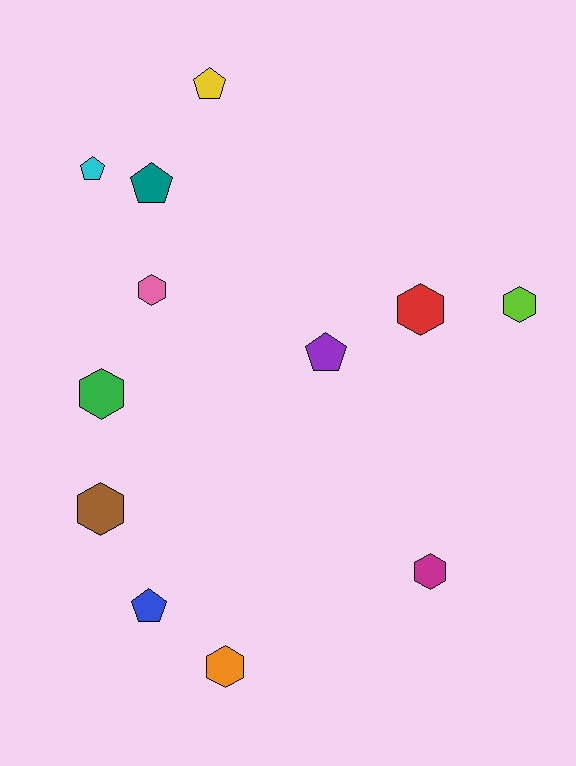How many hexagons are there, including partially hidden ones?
There are 7 hexagons.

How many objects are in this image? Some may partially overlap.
There are 12 objects.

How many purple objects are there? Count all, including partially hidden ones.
There is 1 purple object.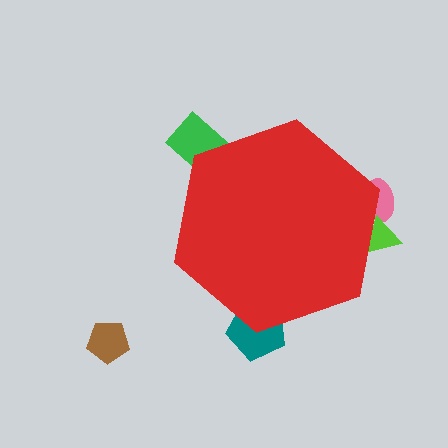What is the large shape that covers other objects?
A red hexagon.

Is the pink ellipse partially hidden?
Yes, the pink ellipse is partially hidden behind the red hexagon.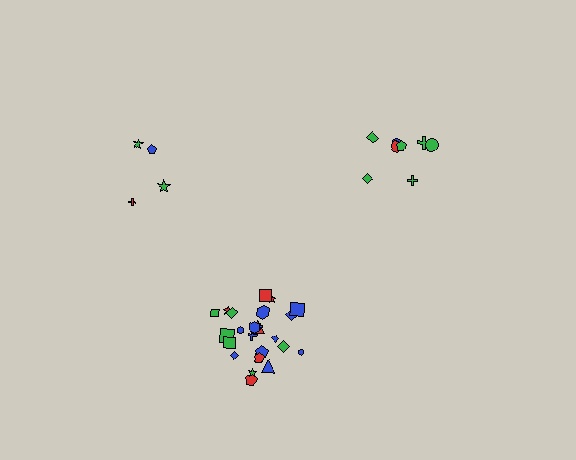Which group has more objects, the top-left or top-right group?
The top-right group.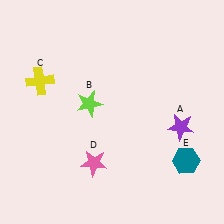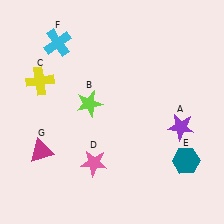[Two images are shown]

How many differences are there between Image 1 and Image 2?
There are 2 differences between the two images.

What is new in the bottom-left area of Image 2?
A magenta triangle (G) was added in the bottom-left area of Image 2.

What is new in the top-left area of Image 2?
A cyan cross (F) was added in the top-left area of Image 2.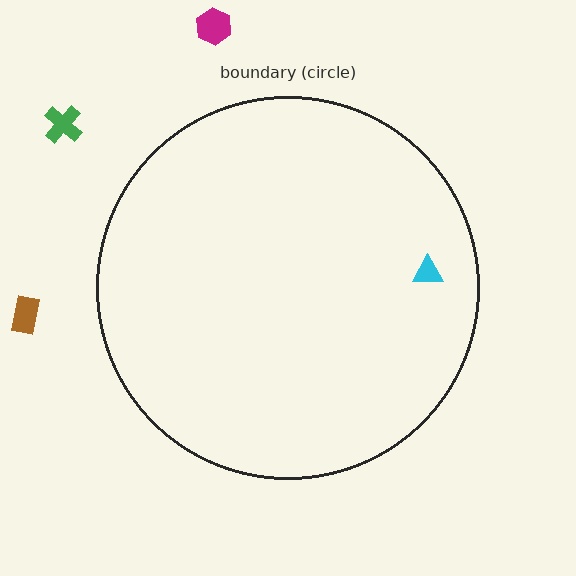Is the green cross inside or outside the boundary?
Outside.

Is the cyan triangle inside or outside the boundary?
Inside.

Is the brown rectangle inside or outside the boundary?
Outside.